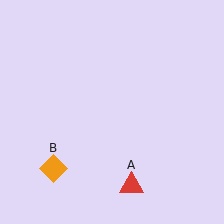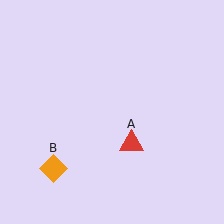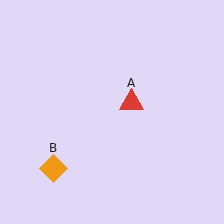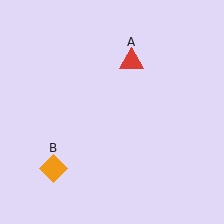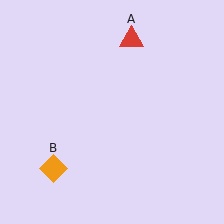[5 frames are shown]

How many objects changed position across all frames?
1 object changed position: red triangle (object A).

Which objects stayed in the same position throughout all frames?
Orange diamond (object B) remained stationary.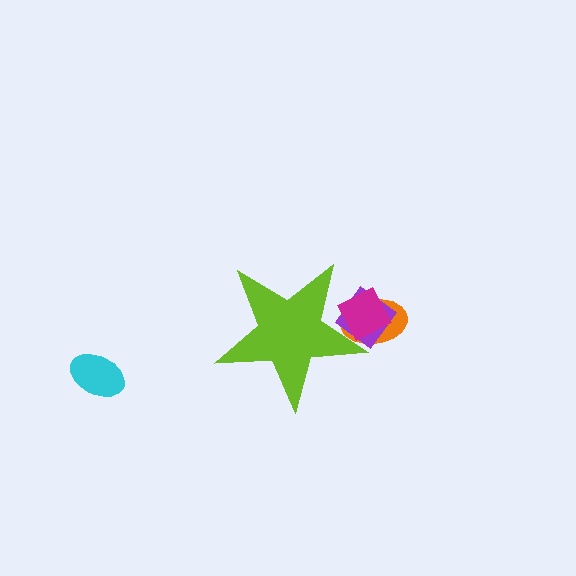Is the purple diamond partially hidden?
Yes, the purple diamond is partially hidden behind the lime star.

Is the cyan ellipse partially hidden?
No, the cyan ellipse is fully visible.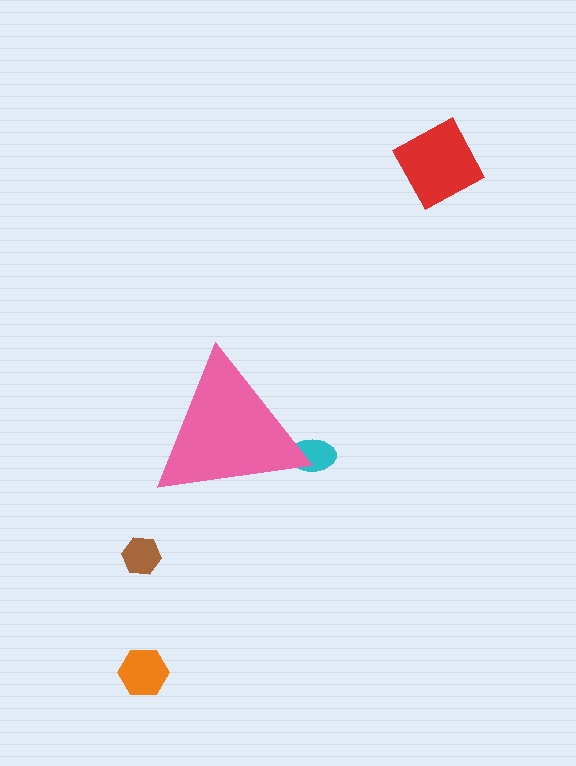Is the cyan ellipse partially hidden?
Yes, the cyan ellipse is partially hidden behind the pink triangle.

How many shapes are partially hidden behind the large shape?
1 shape is partially hidden.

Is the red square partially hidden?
No, the red square is fully visible.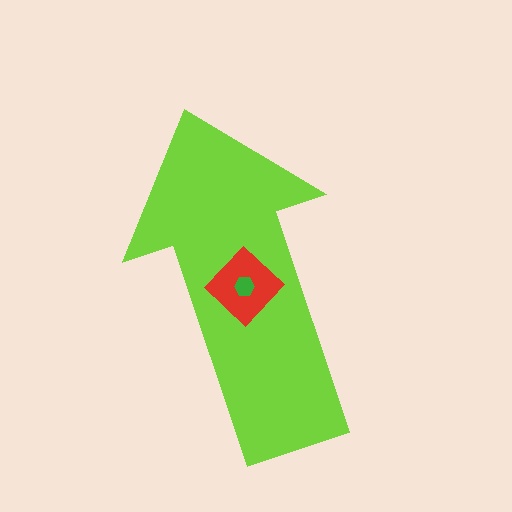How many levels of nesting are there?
3.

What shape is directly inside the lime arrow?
The red diamond.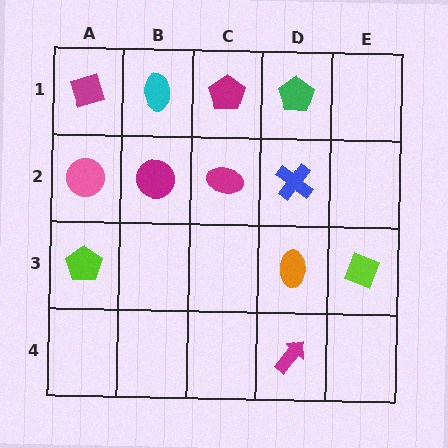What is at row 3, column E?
A lime diamond.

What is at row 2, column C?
A magenta ellipse.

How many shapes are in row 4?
1 shape.